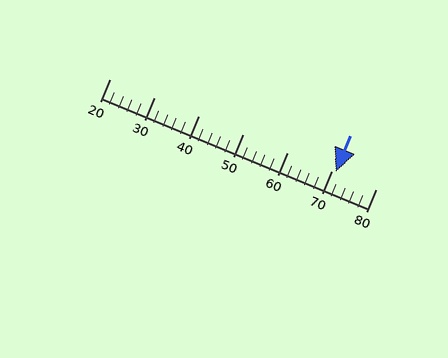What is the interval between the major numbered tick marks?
The major tick marks are spaced 10 units apart.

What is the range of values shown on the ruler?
The ruler shows values from 20 to 80.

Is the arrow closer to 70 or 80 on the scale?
The arrow is closer to 70.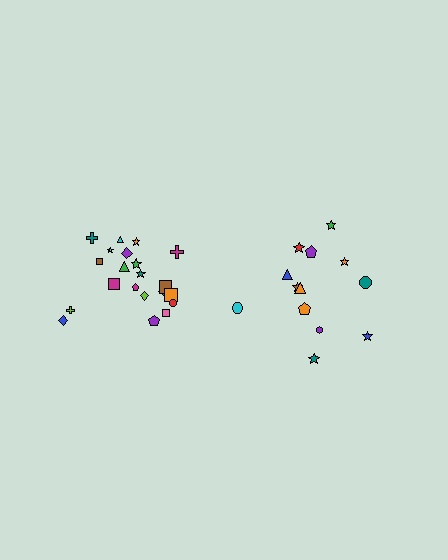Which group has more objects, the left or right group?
The left group.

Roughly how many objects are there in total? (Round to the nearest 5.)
Roughly 35 objects in total.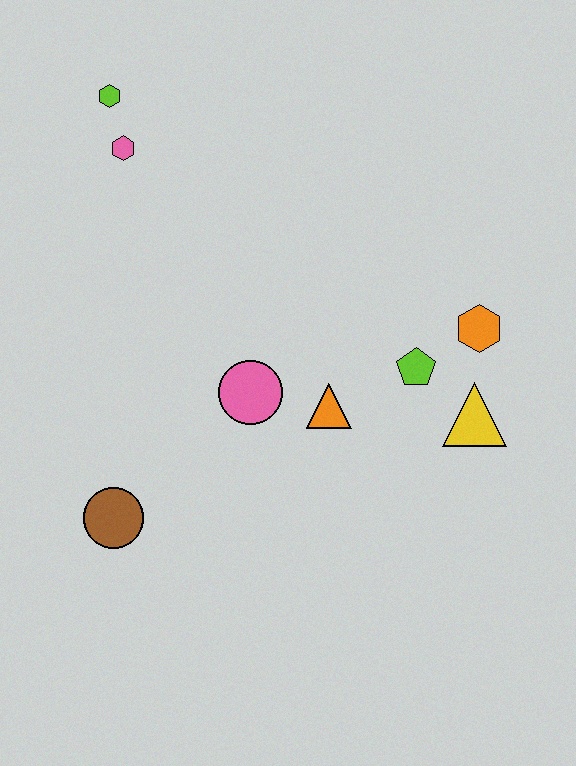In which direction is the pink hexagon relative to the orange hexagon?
The pink hexagon is to the left of the orange hexagon.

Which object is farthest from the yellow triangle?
The lime hexagon is farthest from the yellow triangle.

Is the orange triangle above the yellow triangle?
Yes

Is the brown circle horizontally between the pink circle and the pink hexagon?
No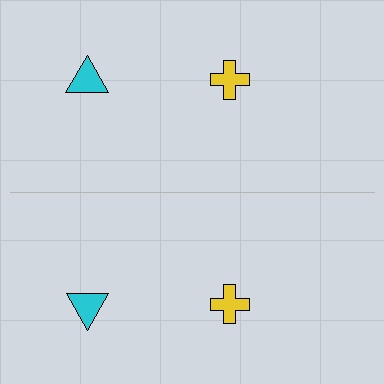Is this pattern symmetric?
Yes, this pattern has bilateral (reflection) symmetry.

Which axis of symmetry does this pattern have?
The pattern has a horizontal axis of symmetry running through the center of the image.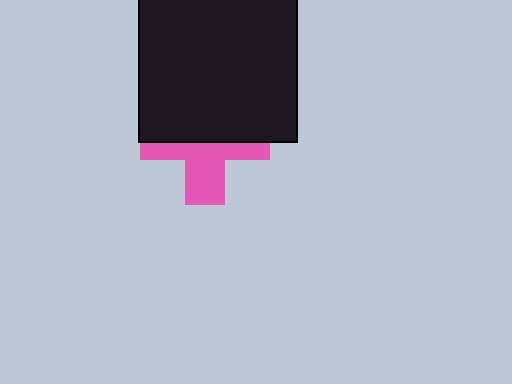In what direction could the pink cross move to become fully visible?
The pink cross could move down. That would shift it out from behind the black square entirely.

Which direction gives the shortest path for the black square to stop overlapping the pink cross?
Moving up gives the shortest separation.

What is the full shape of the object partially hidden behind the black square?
The partially hidden object is a pink cross.